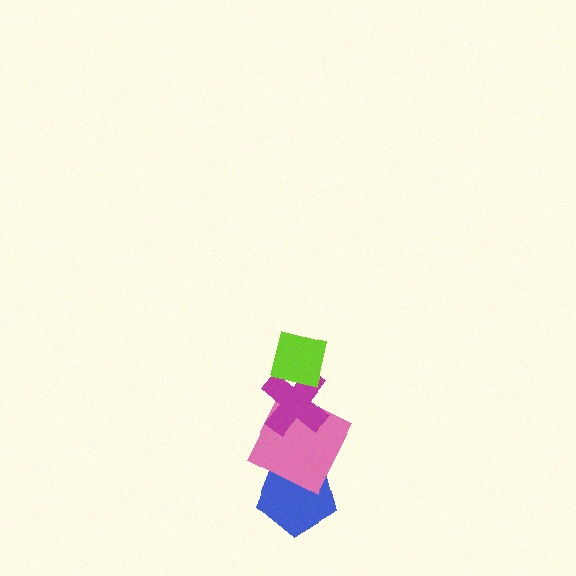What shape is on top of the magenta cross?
The lime square is on top of the magenta cross.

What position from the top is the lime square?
The lime square is 1st from the top.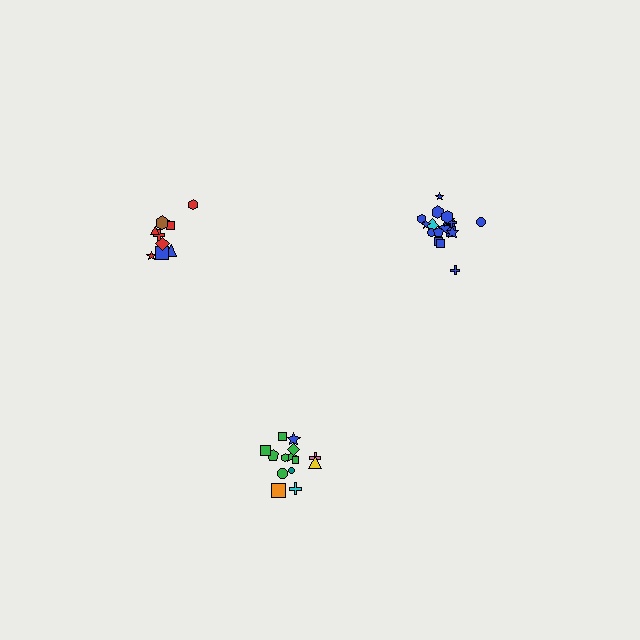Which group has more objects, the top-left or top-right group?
The top-right group.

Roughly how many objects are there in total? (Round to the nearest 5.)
Roughly 45 objects in total.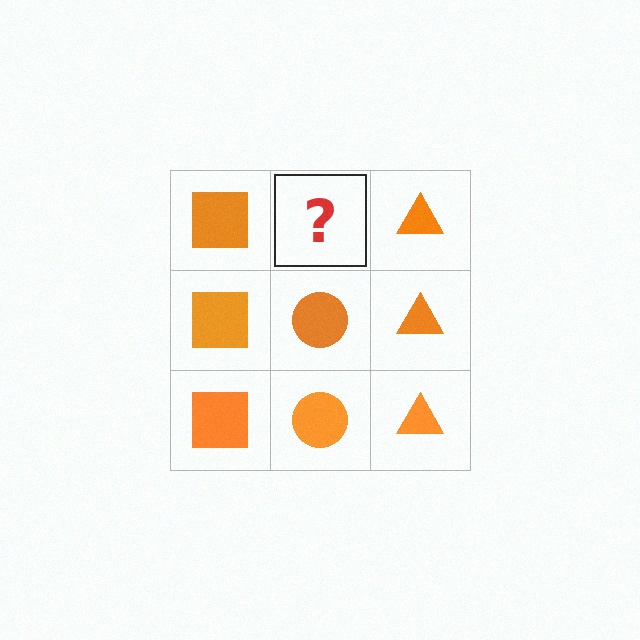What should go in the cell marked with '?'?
The missing cell should contain an orange circle.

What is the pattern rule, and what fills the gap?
The rule is that each column has a consistent shape. The gap should be filled with an orange circle.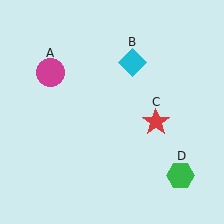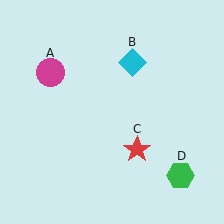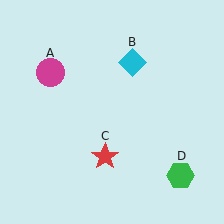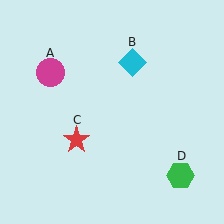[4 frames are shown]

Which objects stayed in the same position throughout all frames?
Magenta circle (object A) and cyan diamond (object B) and green hexagon (object D) remained stationary.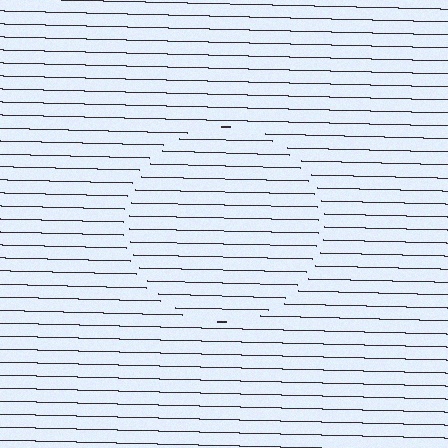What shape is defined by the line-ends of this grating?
An illusory circle. The interior of the shape contains the same grating, shifted by half a period — the contour is defined by the phase discontinuity where line-ends from the inner and outer gratings abut.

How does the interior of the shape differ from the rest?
The interior of the shape contains the same grating, shifted by half a period — the contour is defined by the phase discontinuity where line-ends from the inner and outer gratings abut.